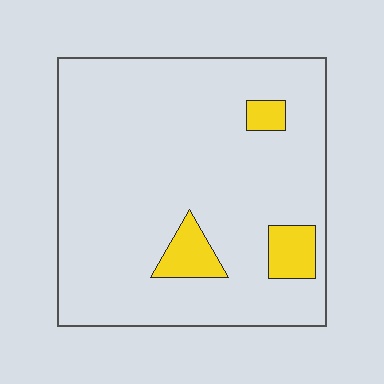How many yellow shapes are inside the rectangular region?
3.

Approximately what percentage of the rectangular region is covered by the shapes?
Approximately 10%.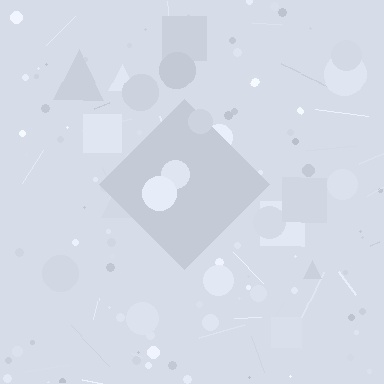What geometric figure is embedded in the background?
A diamond is embedded in the background.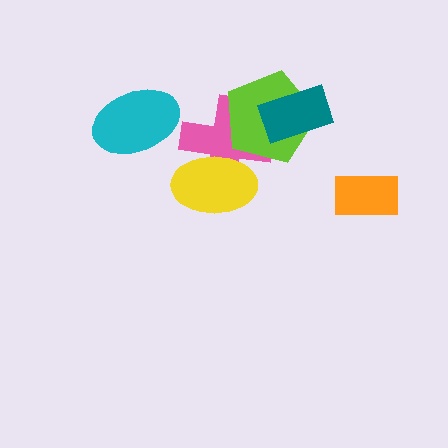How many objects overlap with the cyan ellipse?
0 objects overlap with the cyan ellipse.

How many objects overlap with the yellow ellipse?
1 object overlaps with the yellow ellipse.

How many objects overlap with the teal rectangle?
1 object overlaps with the teal rectangle.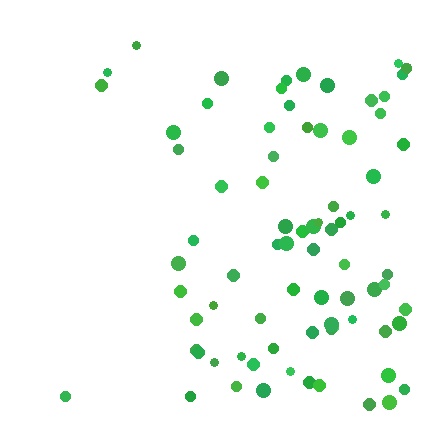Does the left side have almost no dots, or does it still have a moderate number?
Still a moderate number, just noticeably fewer than the right.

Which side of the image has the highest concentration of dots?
The right.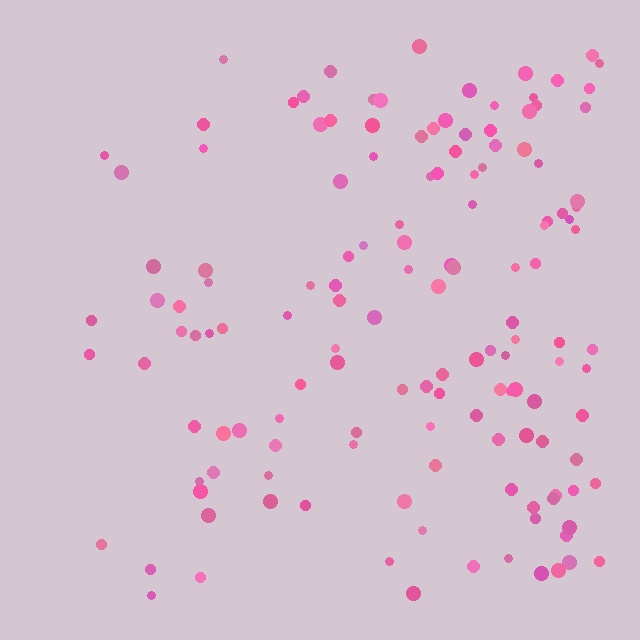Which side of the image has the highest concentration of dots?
The right.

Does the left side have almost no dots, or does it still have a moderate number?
Still a moderate number, just noticeably fewer than the right.